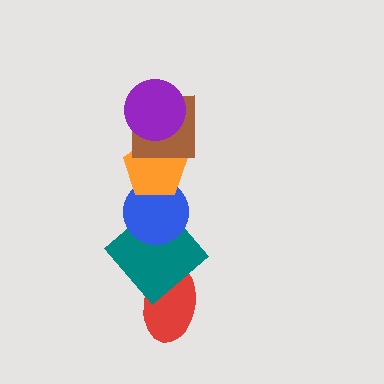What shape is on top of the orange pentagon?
The brown square is on top of the orange pentagon.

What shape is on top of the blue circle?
The orange pentagon is on top of the blue circle.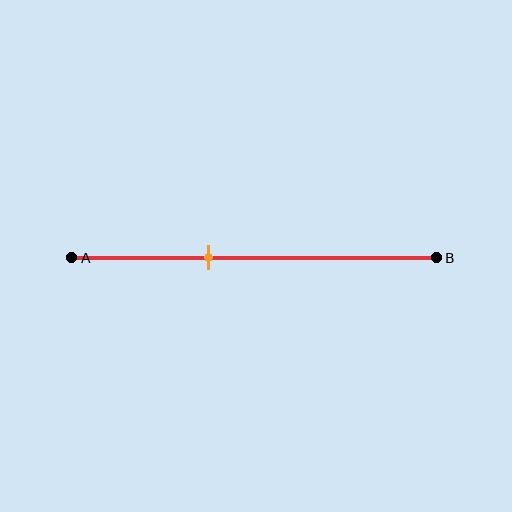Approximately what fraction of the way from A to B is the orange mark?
The orange mark is approximately 40% of the way from A to B.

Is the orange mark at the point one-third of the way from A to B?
No, the mark is at about 40% from A, not at the 33% one-third point.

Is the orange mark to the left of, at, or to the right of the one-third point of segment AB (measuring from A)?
The orange mark is to the right of the one-third point of segment AB.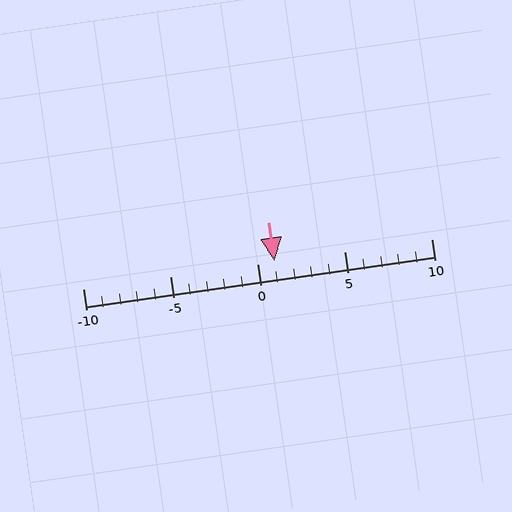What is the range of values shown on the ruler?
The ruler shows values from -10 to 10.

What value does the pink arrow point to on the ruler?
The pink arrow points to approximately 1.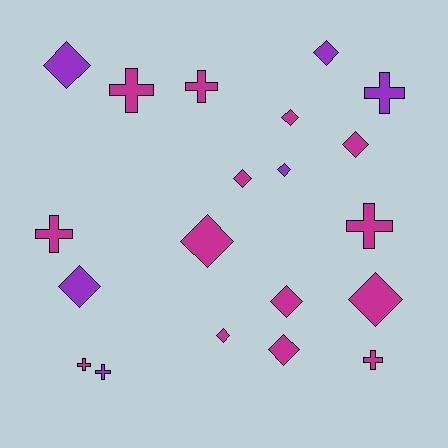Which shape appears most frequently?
Diamond, with 12 objects.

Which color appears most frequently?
Magenta, with 14 objects.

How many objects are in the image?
There are 20 objects.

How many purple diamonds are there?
There are 4 purple diamonds.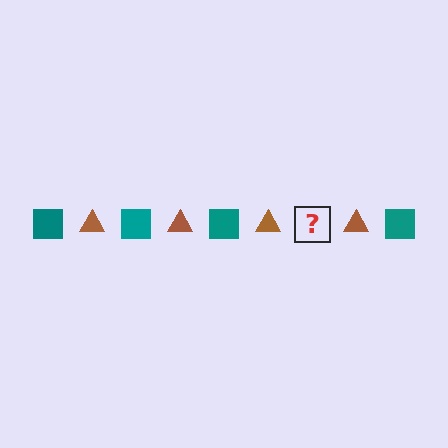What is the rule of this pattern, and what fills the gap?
The rule is that the pattern alternates between teal square and brown triangle. The gap should be filled with a teal square.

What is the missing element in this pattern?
The missing element is a teal square.